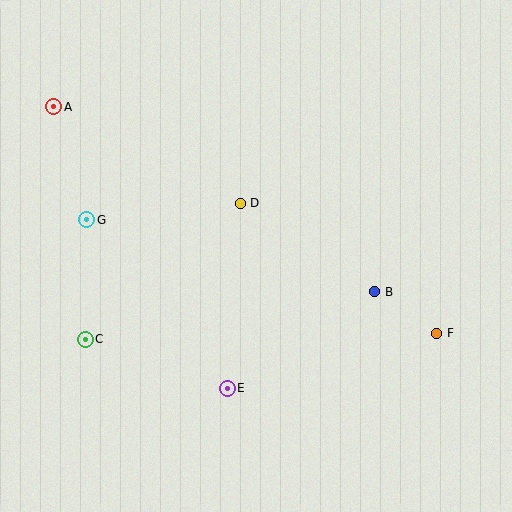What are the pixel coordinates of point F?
Point F is at (437, 333).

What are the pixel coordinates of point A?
Point A is at (54, 107).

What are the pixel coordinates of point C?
Point C is at (85, 339).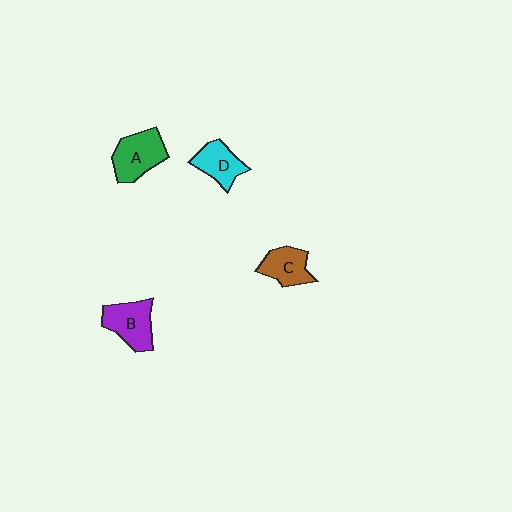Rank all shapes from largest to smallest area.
From largest to smallest: A (green), B (purple), D (cyan), C (brown).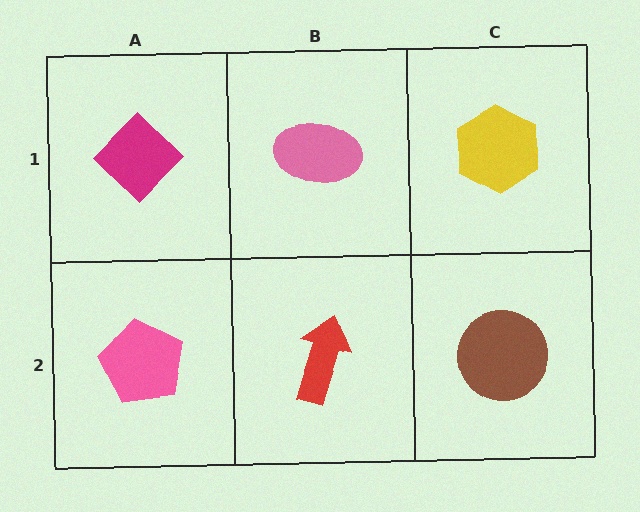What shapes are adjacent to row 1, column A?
A pink pentagon (row 2, column A), a pink ellipse (row 1, column B).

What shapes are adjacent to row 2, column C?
A yellow hexagon (row 1, column C), a red arrow (row 2, column B).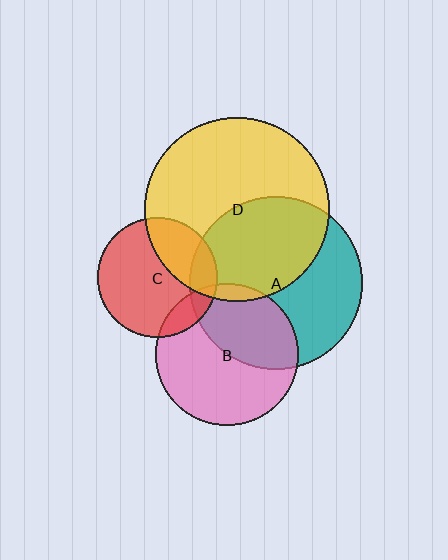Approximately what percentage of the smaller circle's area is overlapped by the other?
Approximately 15%.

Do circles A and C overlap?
Yes.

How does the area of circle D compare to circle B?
Approximately 1.7 times.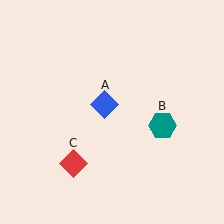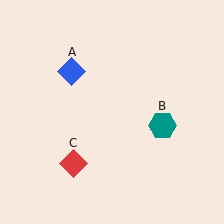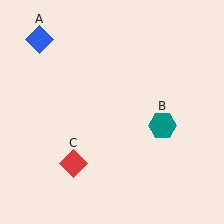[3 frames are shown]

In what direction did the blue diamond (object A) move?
The blue diamond (object A) moved up and to the left.